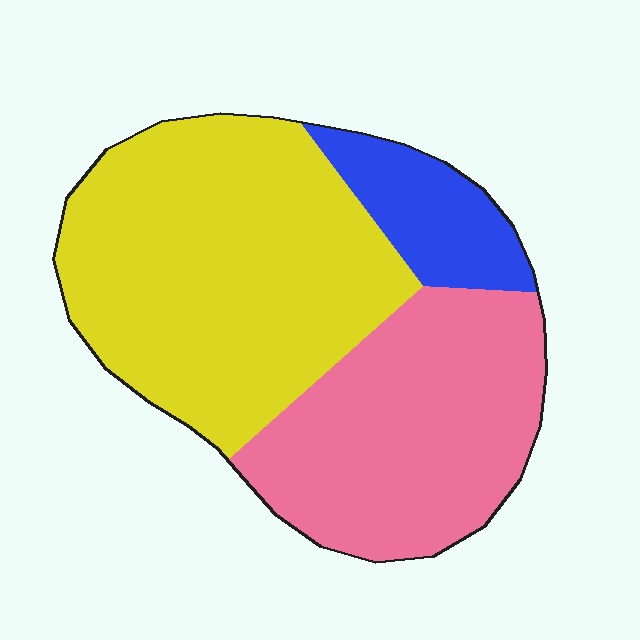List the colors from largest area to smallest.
From largest to smallest: yellow, pink, blue.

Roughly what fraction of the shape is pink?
Pink covers around 35% of the shape.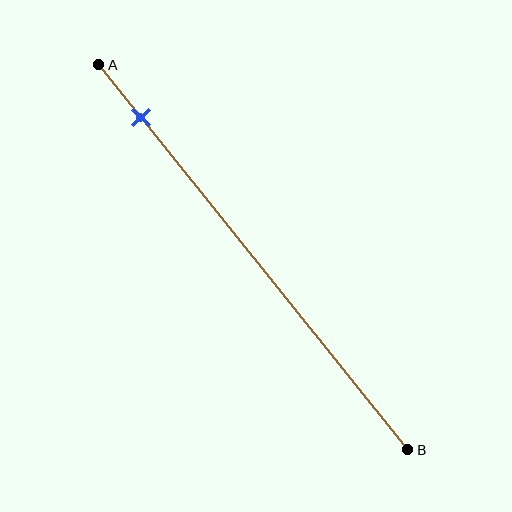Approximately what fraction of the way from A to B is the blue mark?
The blue mark is approximately 15% of the way from A to B.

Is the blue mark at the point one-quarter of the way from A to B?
No, the mark is at about 15% from A, not at the 25% one-quarter point.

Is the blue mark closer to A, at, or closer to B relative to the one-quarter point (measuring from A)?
The blue mark is closer to point A than the one-quarter point of segment AB.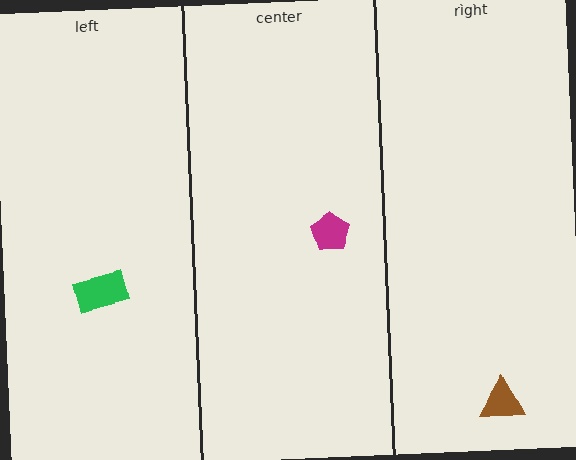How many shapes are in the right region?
1.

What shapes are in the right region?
The brown triangle.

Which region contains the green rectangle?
The left region.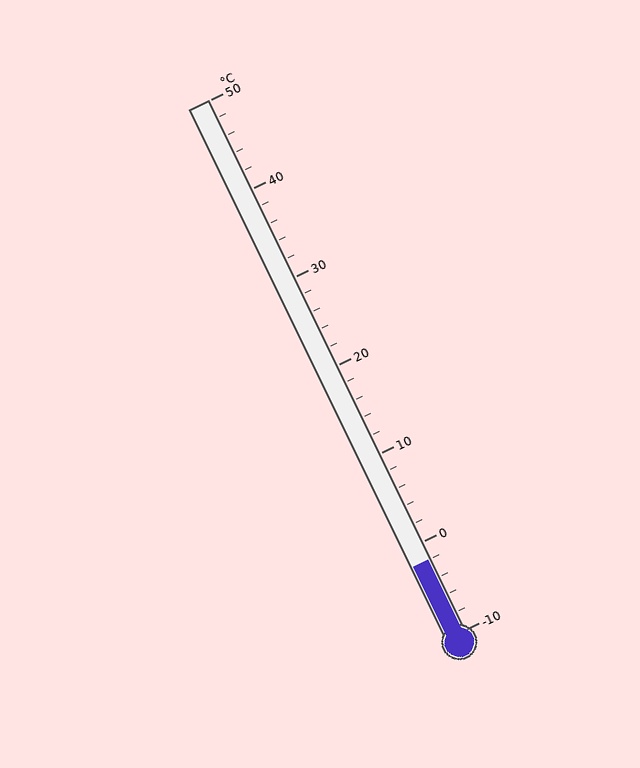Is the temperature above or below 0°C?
The temperature is below 0°C.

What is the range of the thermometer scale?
The thermometer scale ranges from -10°C to 50°C.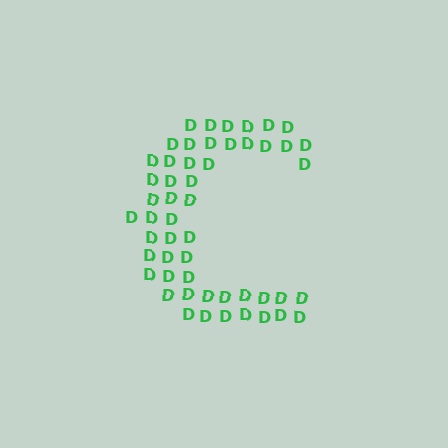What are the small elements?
The small elements are letter D's.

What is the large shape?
The large shape is the letter C.